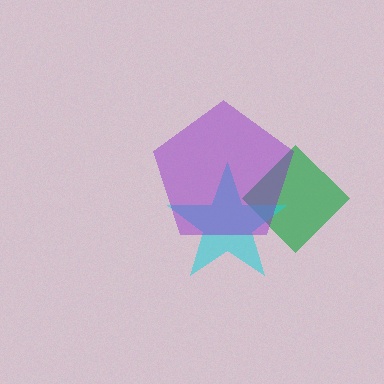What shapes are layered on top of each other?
The layered shapes are: a green diamond, a cyan star, a purple pentagon.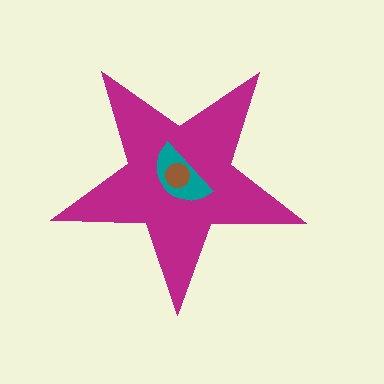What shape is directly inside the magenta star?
The teal semicircle.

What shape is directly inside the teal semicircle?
The brown circle.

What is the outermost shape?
The magenta star.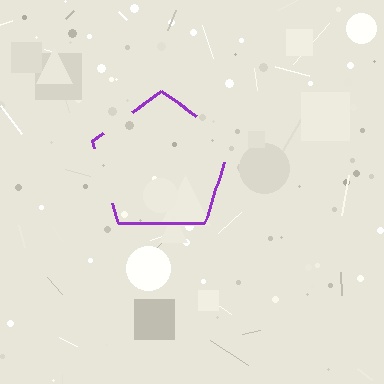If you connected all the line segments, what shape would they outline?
They would outline a pentagon.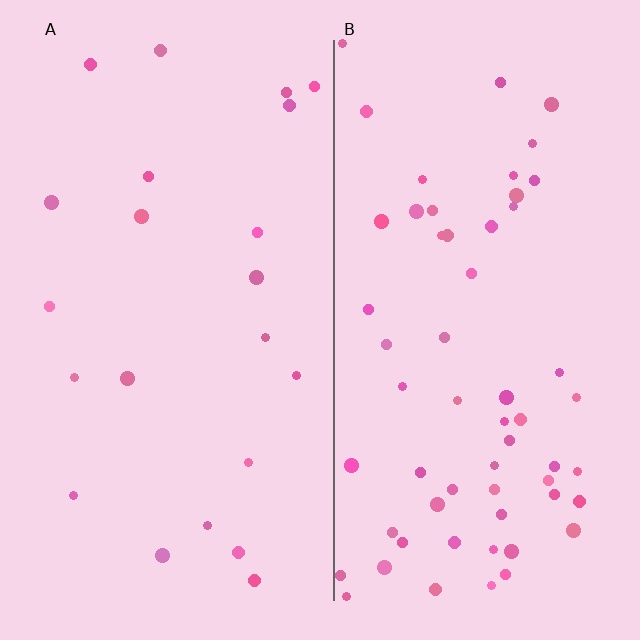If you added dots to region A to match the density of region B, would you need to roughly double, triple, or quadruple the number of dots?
Approximately triple.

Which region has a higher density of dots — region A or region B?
B (the right).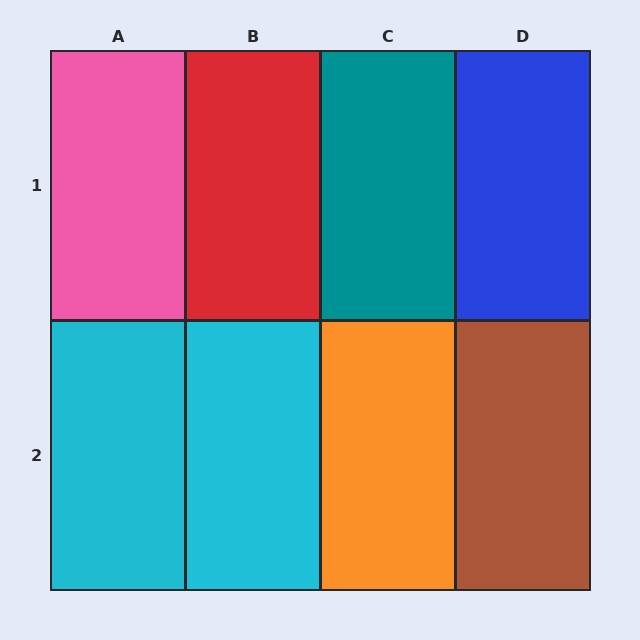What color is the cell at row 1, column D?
Blue.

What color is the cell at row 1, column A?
Pink.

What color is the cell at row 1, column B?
Red.